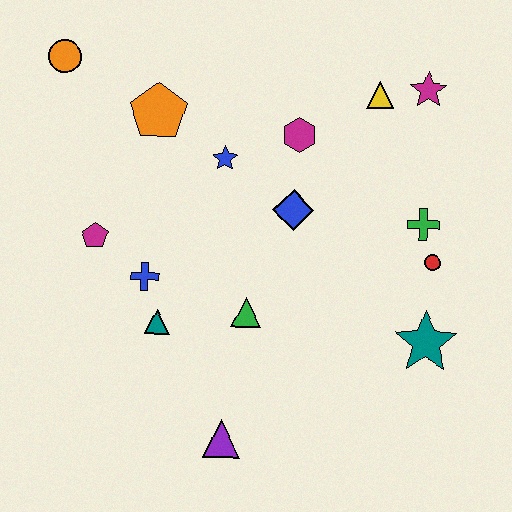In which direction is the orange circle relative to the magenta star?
The orange circle is to the left of the magenta star.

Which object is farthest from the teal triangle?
The magenta star is farthest from the teal triangle.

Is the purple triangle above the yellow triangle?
No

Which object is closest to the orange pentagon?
The blue star is closest to the orange pentagon.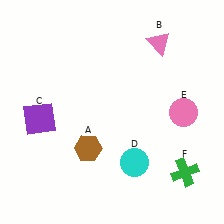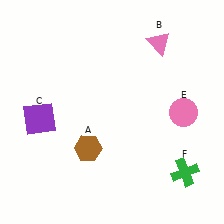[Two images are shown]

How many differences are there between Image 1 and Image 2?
There is 1 difference between the two images.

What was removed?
The cyan circle (D) was removed in Image 2.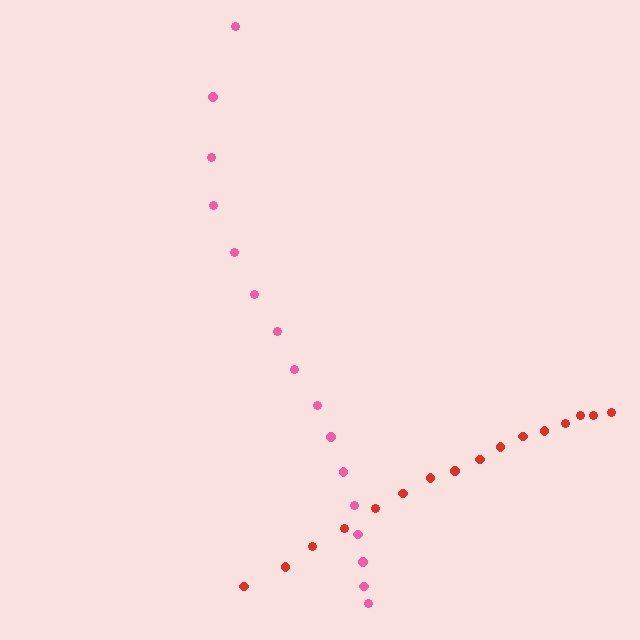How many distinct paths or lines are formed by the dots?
There are 2 distinct paths.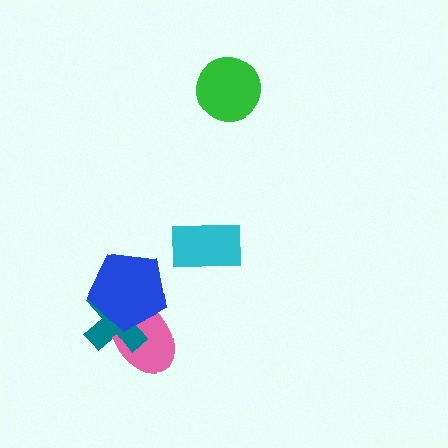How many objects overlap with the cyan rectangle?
0 objects overlap with the cyan rectangle.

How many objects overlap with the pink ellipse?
2 objects overlap with the pink ellipse.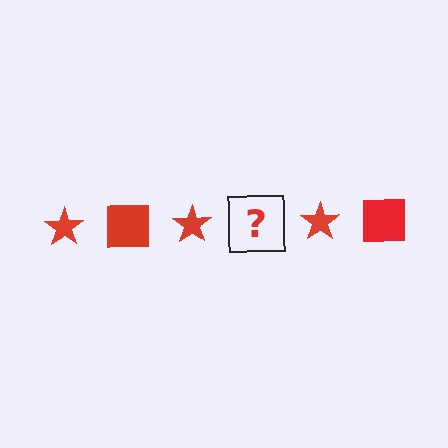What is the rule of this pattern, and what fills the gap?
The rule is that the pattern cycles through star, square shapes in red. The gap should be filled with a red square.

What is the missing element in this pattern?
The missing element is a red square.